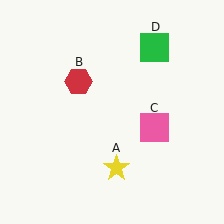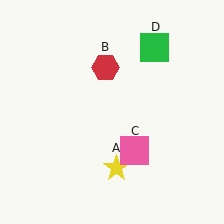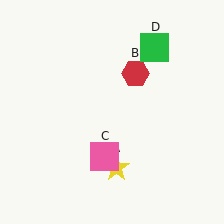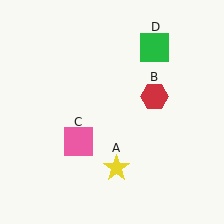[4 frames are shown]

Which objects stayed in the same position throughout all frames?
Yellow star (object A) and green square (object D) remained stationary.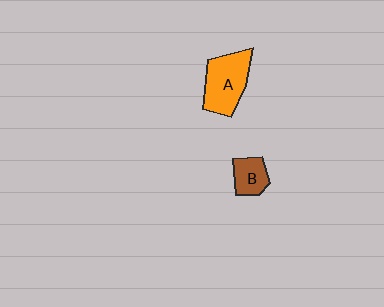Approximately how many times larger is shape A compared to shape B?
Approximately 2.0 times.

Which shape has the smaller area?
Shape B (brown).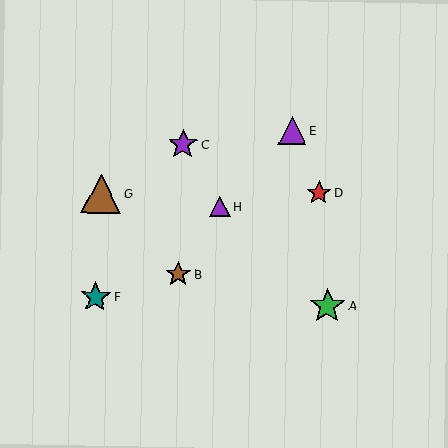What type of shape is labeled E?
Shape E is a purple triangle.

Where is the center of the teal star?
The center of the teal star is at (95, 297).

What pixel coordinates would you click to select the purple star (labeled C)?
Click at (183, 145) to select the purple star C.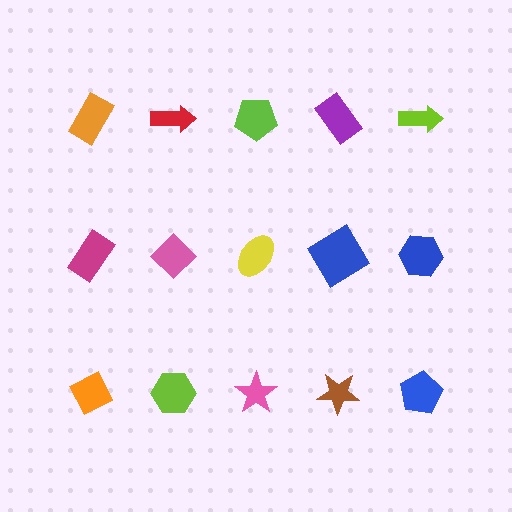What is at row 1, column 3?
A lime pentagon.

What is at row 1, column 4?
A purple rectangle.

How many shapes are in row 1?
5 shapes.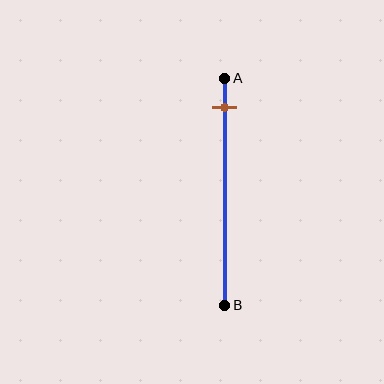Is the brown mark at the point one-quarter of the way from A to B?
No, the mark is at about 15% from A, not at the 25% one-quarter point.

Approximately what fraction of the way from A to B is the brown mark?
The brown mark is approximately 15% of the way from A to B.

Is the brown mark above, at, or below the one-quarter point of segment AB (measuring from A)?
The brown mark is above the one-quarter point of segment AB.